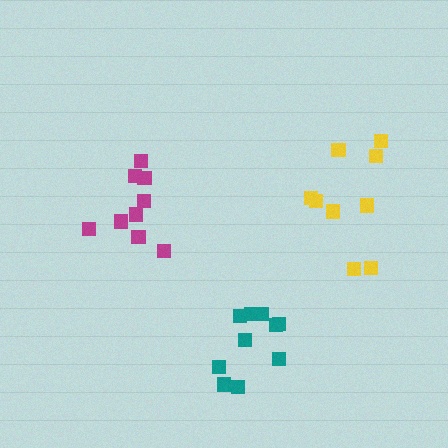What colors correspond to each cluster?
The clusters are colored: magenta, yellow, teal.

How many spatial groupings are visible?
There are 3 spatial groupings.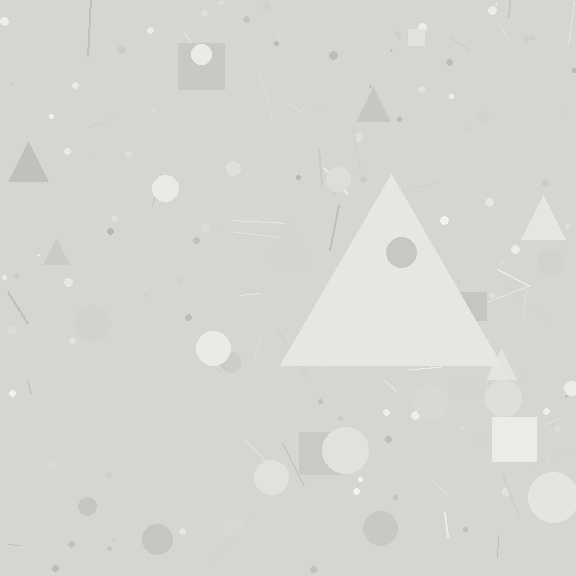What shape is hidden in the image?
A triangle is hidden in the image.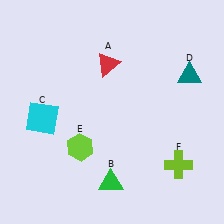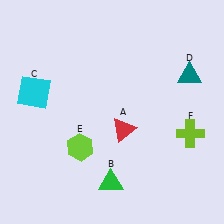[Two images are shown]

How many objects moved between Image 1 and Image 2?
3 objects moved between the two images.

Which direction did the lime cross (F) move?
The lime cross (F) moved up.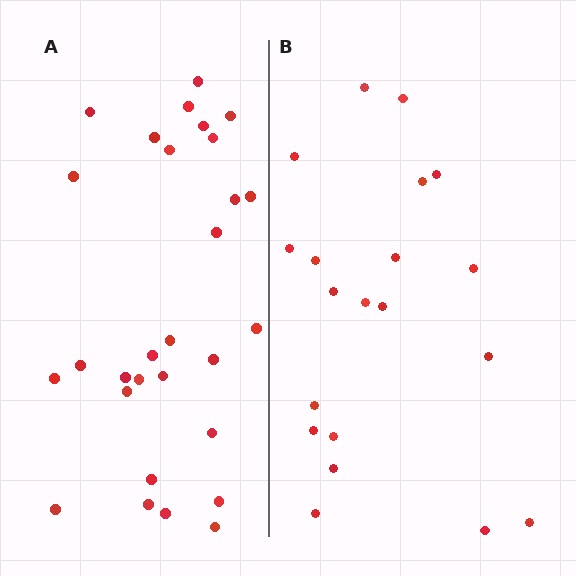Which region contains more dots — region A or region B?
Region A (the left region) has more dots.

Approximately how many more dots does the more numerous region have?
Region A has roughly 8 or so more dots than region B.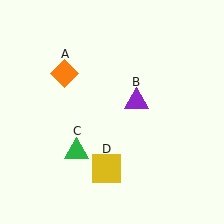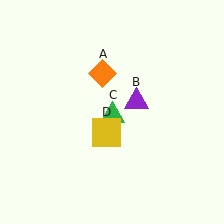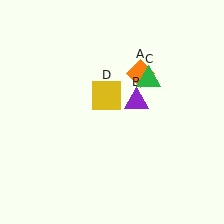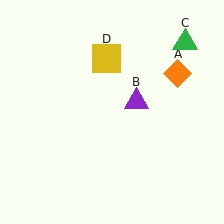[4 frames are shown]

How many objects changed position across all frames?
3 objects changed position: orange diamond (object A), green triangle (object C), yellow square (object D).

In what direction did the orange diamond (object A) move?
The orange diamond (object A) moved right.